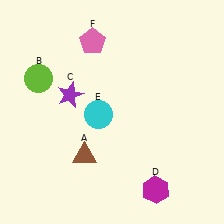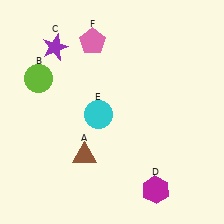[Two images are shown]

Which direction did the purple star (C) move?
The purple star (C) moved up.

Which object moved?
The purple star (C) moved up.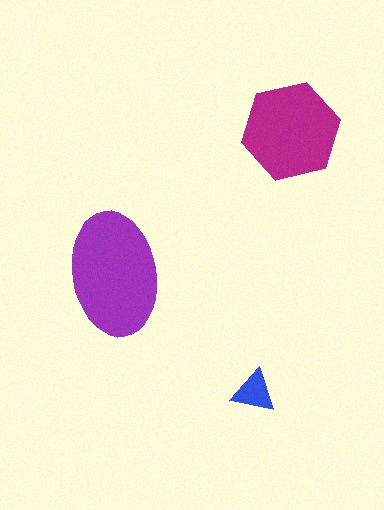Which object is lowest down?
The blue triangle is bottommost.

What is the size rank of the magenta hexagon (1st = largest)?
2nd.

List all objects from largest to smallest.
The purple ellipse, the magenta hexagon, the blue triangle.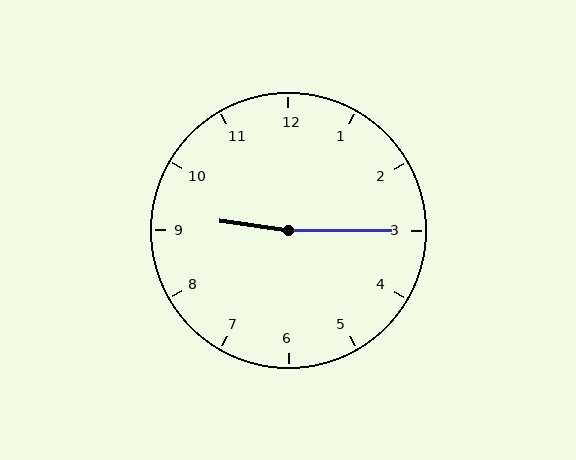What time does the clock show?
9:15.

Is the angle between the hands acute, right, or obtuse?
It is obtuse.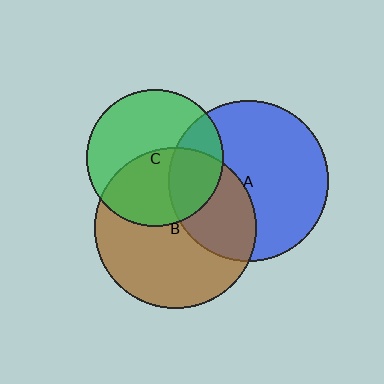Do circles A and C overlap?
Yes.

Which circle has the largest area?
Circle B (brown).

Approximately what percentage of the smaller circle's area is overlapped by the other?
Approximately 30%.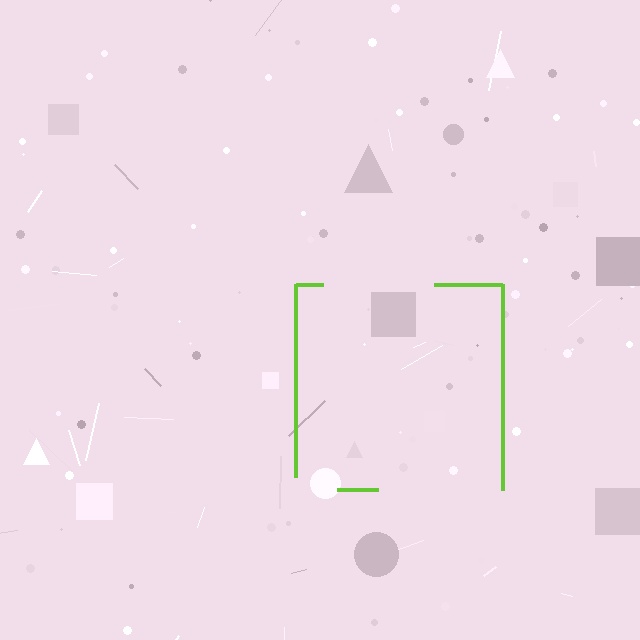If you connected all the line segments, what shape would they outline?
They would outline a square.